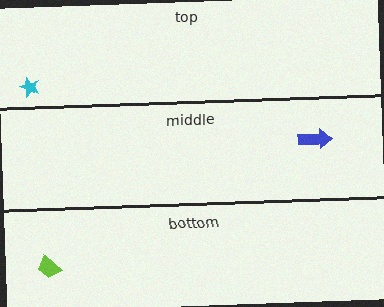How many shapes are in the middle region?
1.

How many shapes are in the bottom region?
1.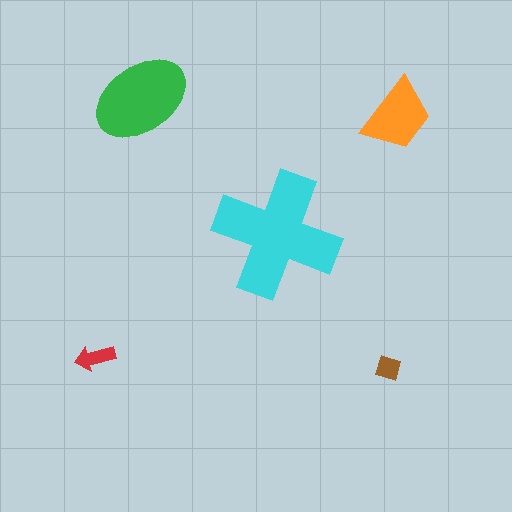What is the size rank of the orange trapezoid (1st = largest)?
3rd.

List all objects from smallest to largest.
The brown diamond, the red arrow, the orange trapezoid, the green ellipse, the cyan cross.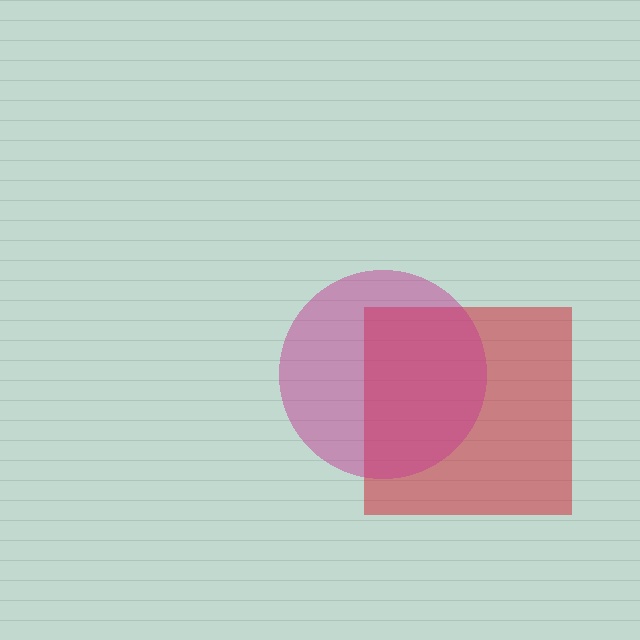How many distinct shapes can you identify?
There are 2 distinct shapes: a red square, a magenta circle.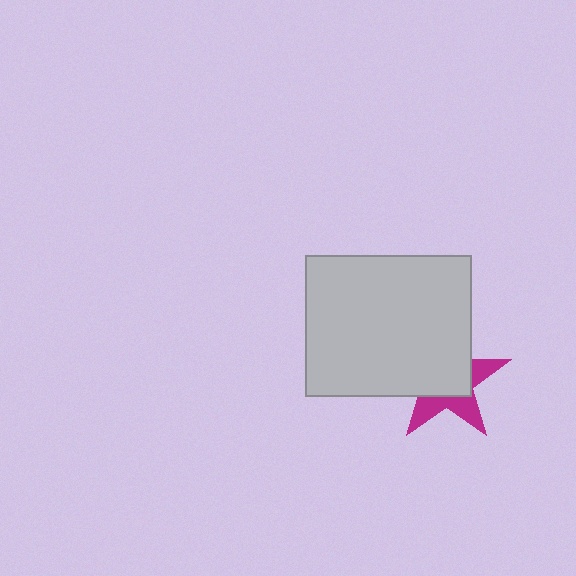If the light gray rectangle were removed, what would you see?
You would see the complete magenta star.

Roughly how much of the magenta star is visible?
A small part of it is visible (roughly 40%).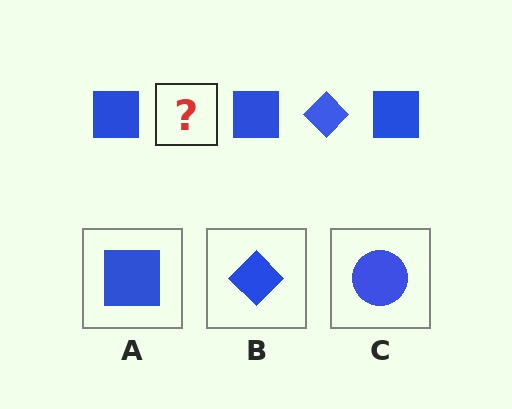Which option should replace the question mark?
Option B.